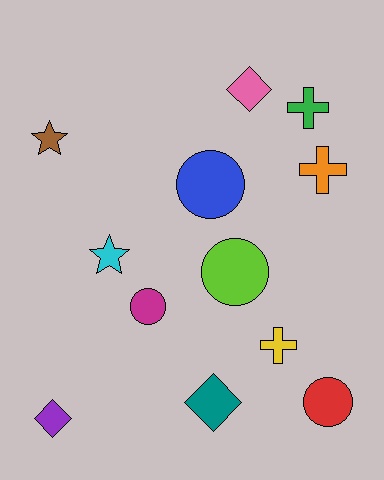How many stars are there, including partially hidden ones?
There are 2 stars.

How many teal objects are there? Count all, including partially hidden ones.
There is 1 teal object.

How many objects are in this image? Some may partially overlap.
There are 12 objects.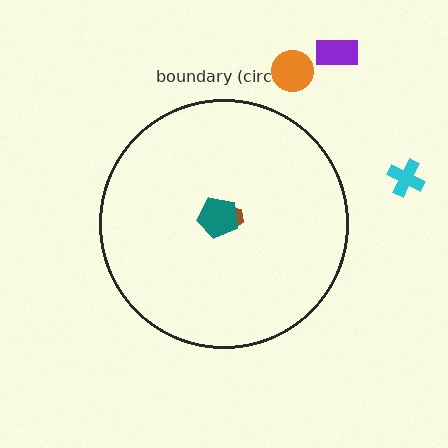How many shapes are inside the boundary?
2 inside, 3 outside.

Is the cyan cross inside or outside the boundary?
Outside.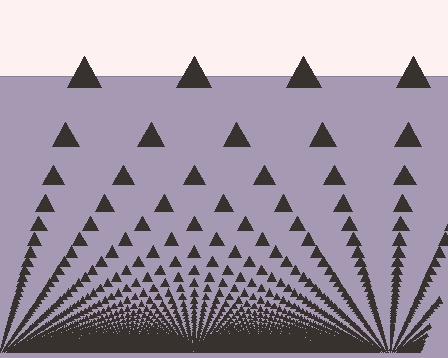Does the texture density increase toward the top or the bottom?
Density increases toward the bottom.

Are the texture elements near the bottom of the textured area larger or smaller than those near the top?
Smaller. The gradient is inverted — elements near the bottom are smaller and denser.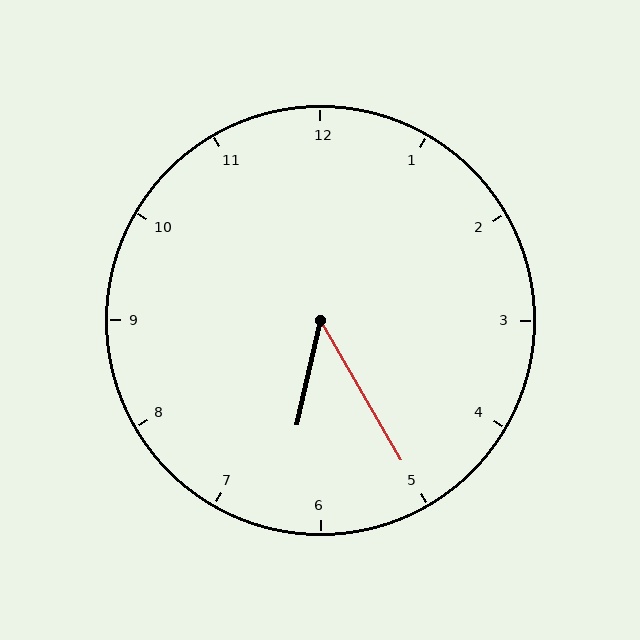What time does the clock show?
6:25.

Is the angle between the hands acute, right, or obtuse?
It is acute.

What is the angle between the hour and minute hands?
Approximately 42 degrees.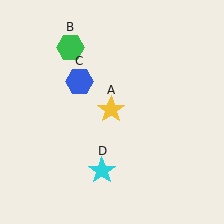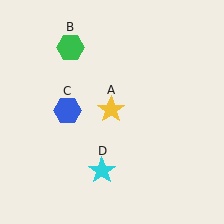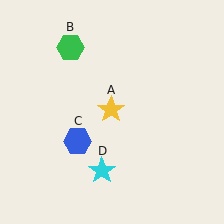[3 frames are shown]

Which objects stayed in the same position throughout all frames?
Yellow star (object A) and green hexagon (object B) and cyan star (object D) remained stationary.